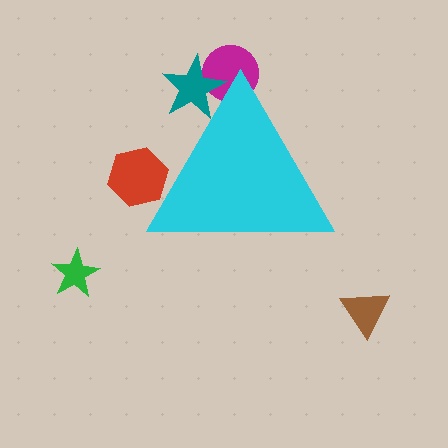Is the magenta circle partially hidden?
Yes, the magenta circle is partially hidden behind the cyan triangle.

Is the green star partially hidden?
No, the green star is fully visible.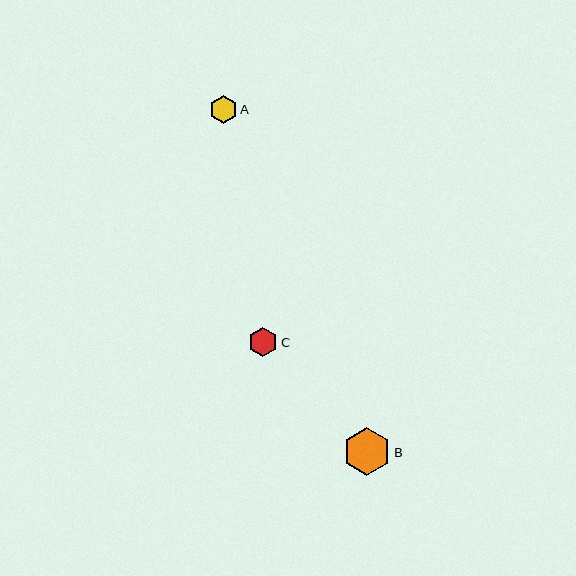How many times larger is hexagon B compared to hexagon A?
Hexagon B is approximately 1.8 times the size of hexagon A.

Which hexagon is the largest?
Hexagon B is the largest with a size of approximately 48 pixels.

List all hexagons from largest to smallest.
From largest to smallest: B, C, A.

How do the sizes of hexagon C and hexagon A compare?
Hexagon C and hexagon A are approximately the same size.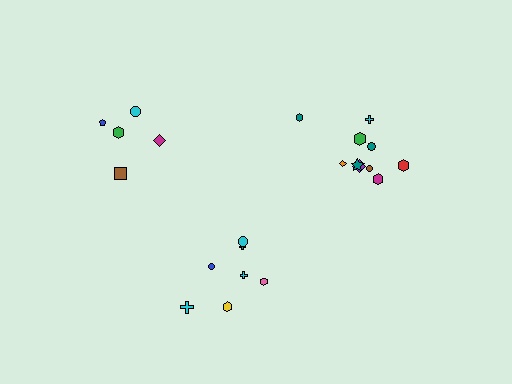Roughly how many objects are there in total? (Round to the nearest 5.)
Roughly 20 objects in total.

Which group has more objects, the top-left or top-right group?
The top-right group.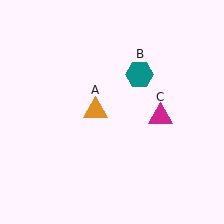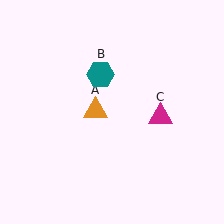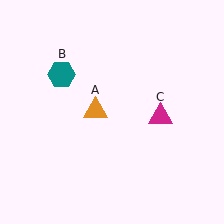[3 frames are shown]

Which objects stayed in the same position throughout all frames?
Orange triangle (object A) and magenta triangle (object C) remained stationary.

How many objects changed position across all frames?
1 object changed position: teal hexagon (object B).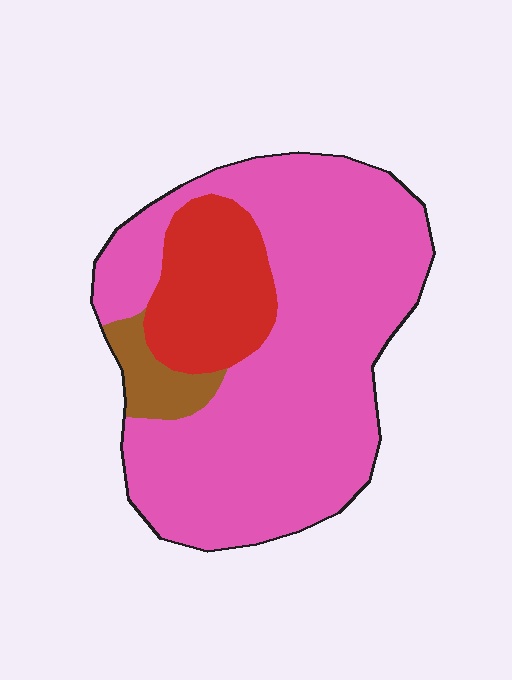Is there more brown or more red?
Red.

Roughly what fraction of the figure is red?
Red covers around 20% of the figure.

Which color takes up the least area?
Brown, at roughly 5%.